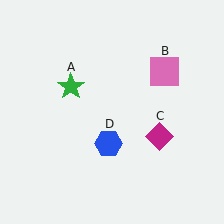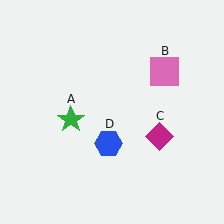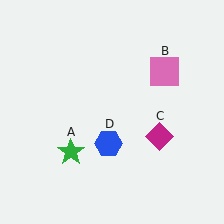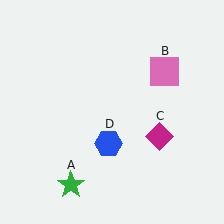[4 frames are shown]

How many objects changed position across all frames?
1 object changed position: green star (object A).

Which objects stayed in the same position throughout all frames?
Pink square (object B) and magenta diamond (object C) and blue hexagon (object D) remained stationary.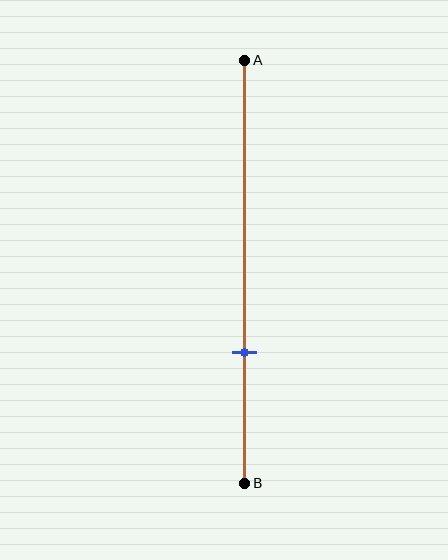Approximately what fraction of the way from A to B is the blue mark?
The blue mark is approximately 70% of the way from A to B.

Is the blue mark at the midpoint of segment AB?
No, the mark is at about 70% from A, not at the 50% midpoint.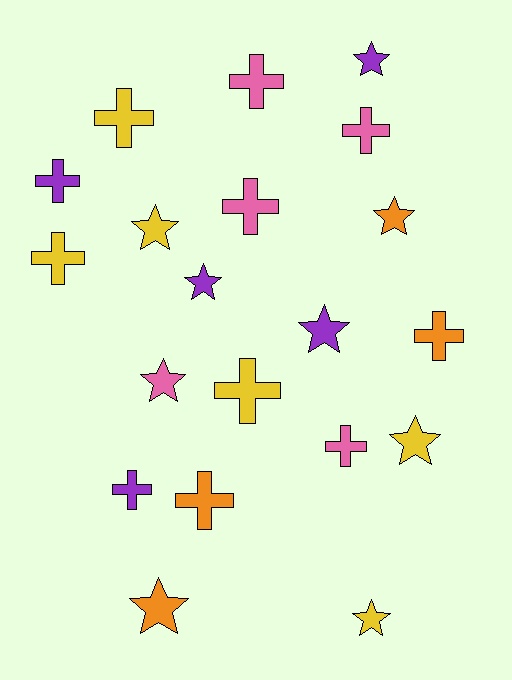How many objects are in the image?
There are 20 objects.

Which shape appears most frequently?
Cross, with 11 objects.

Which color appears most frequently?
Yellow, with 6 objects.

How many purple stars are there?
There are 3 purple stars.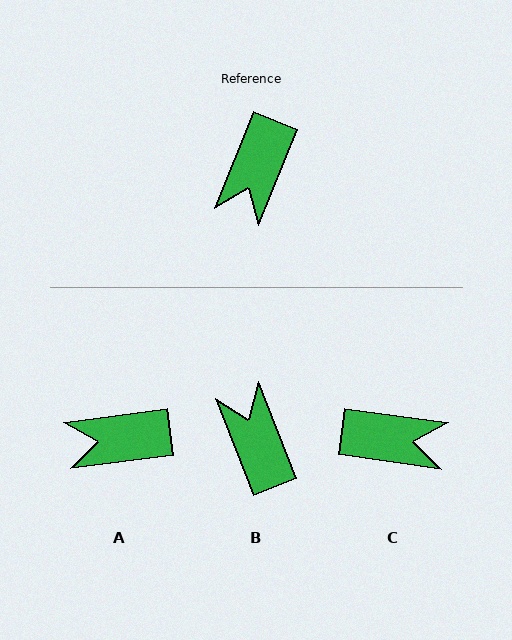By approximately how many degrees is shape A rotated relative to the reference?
Approximately 61 degrees clockwise.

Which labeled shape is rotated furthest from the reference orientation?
B, about 137 degrees away.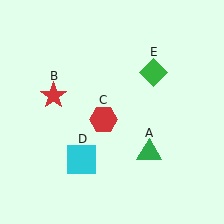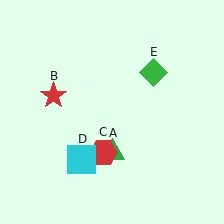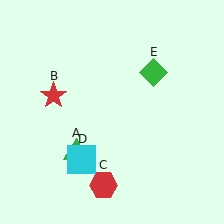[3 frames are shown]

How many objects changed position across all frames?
2 objects changed position: green triangle (object A), red hexagon (object C).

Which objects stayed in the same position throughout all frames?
Red star (object B) and cyan square (object D) and green diamond (object E) remained stationary.